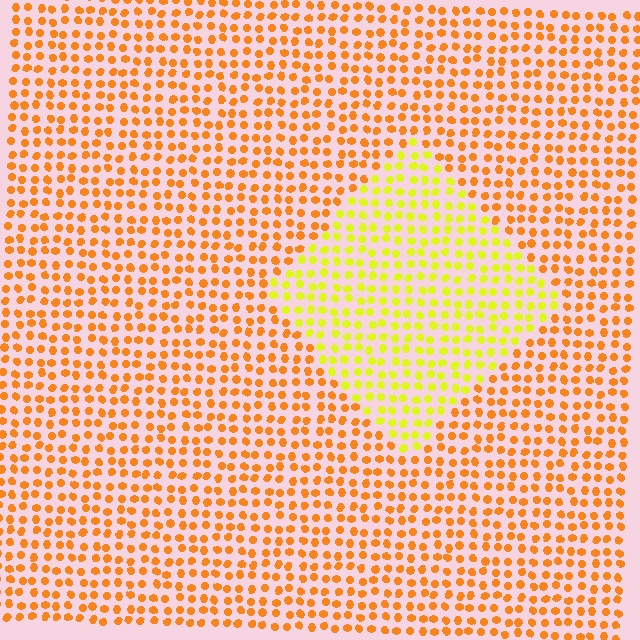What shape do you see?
I see a diamond.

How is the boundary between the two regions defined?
The boundary is defined purely by a slight shift in hue (about 39 degrees). Spacing, size, and orientation are identical on both sides.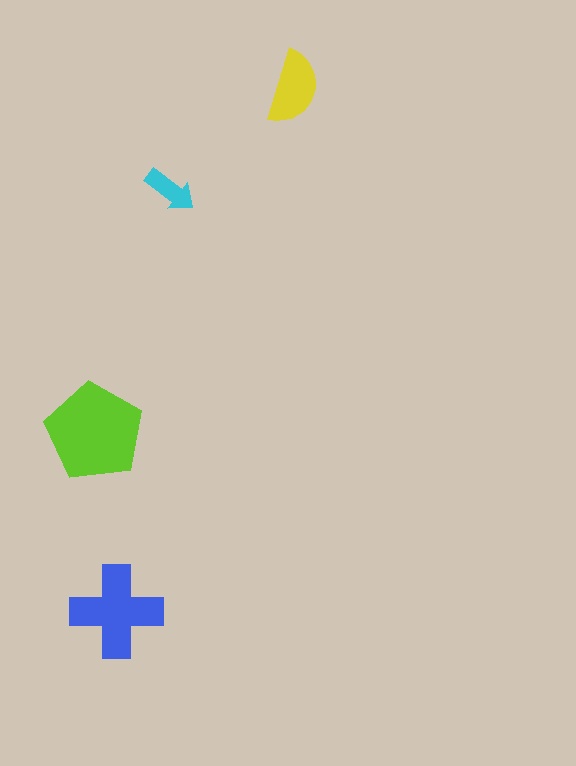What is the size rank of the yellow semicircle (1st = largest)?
3rd.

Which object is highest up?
The yellow semicircle is topmost.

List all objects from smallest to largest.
The cyan arrow, the yellow semicircle, the blue cross, the lime pentagon.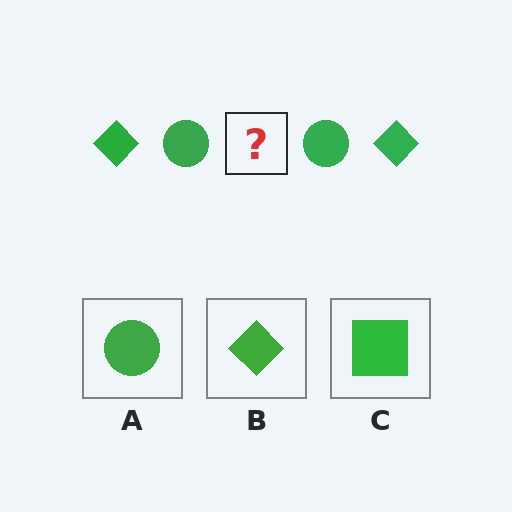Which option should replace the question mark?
Option B.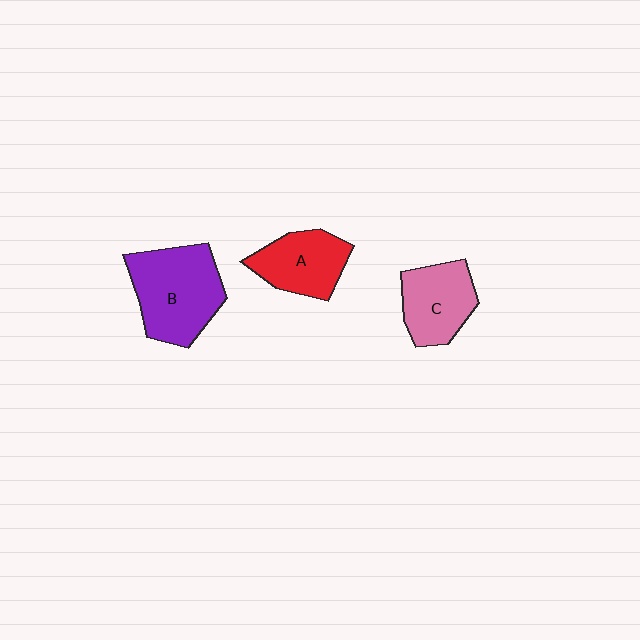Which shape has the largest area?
Shape B (purple).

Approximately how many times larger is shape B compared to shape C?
Approximately 1.4 times.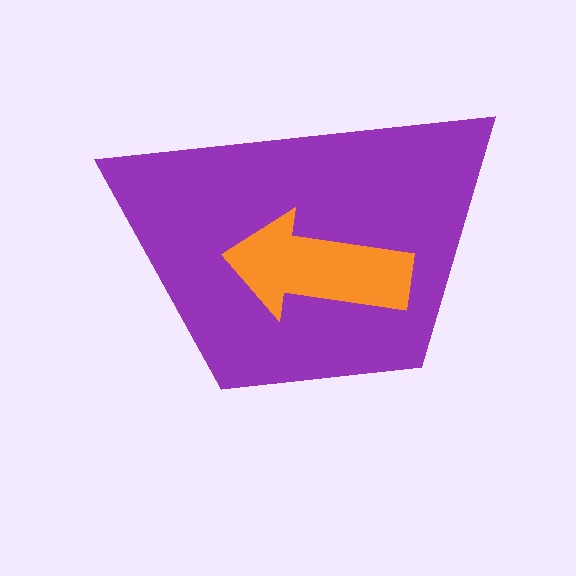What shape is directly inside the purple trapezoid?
The orange arrow.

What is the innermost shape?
The orange arrow.